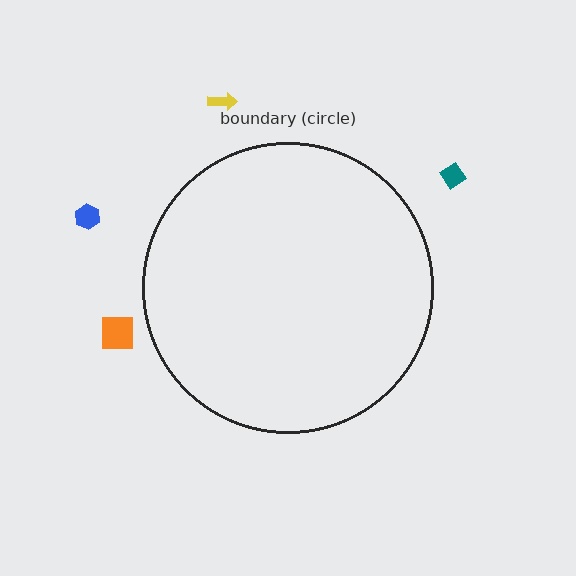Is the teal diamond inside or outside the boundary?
Outside.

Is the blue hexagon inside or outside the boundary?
Outside.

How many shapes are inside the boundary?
0 inside, 4 outside.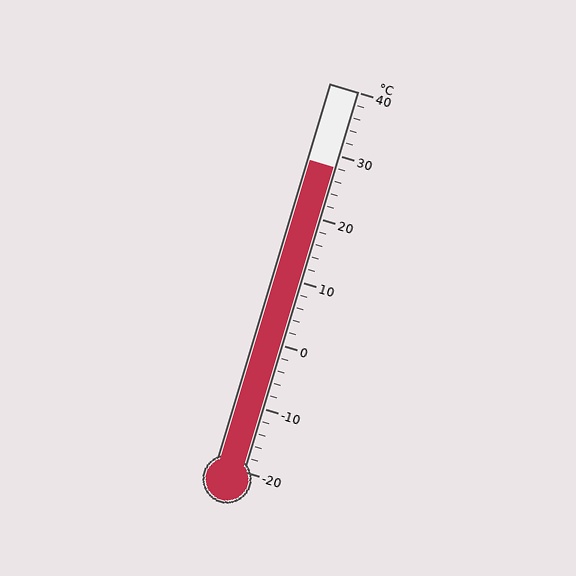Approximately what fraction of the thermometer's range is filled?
The thermometer is filled to approximately 80% of its range.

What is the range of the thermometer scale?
The thermometer scale ranges from -20°C to 40°C.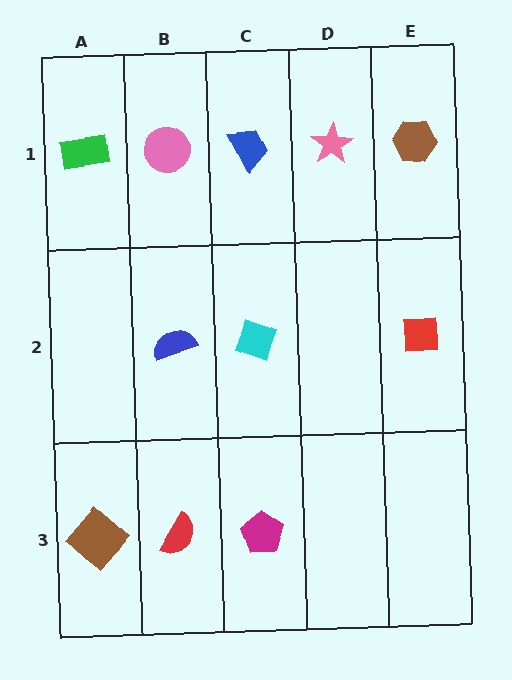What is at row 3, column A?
A brown diamond.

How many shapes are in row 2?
3 shapes.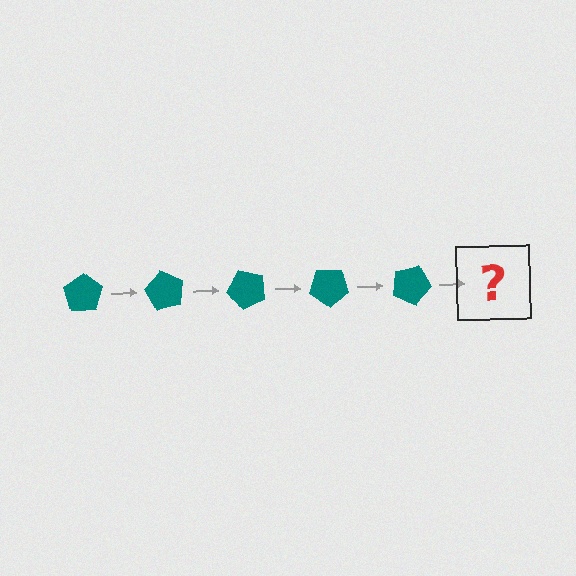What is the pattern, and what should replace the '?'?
The pattern is that the pentagon rotates 60 degrees each step. The '?' should be a teal pentagon rotated 300 degrees.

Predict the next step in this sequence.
The next step is a teal pentagon rotated 300 degrees.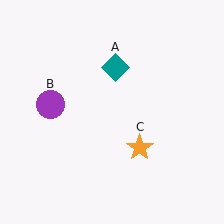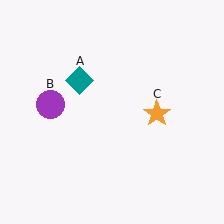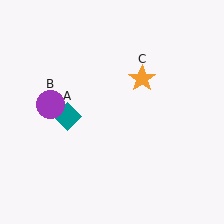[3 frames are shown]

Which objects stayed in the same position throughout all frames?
Purple circle (object B) remained stationary.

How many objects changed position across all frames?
2 objects changed position: teal diamond (object A), orange star (object C).